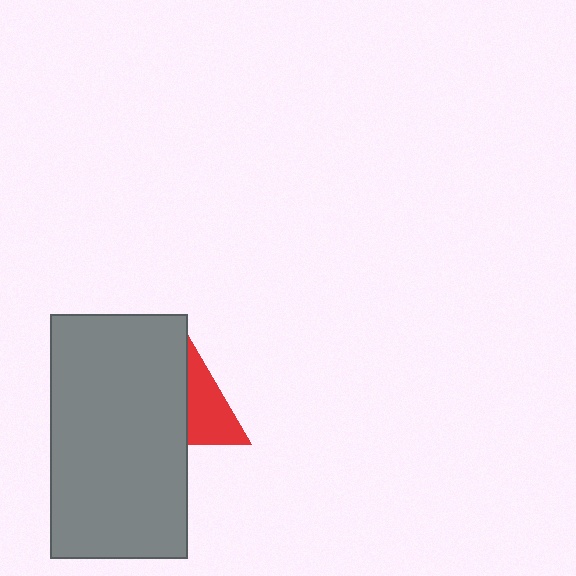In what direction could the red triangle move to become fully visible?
The red triangle could move right. That would shift it out from behind the gray rectangle entirely.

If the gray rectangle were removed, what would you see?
You would see the complete red triangle.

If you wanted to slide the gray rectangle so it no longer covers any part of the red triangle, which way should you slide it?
Slide it left — that is the most direct way to separate the two shapes.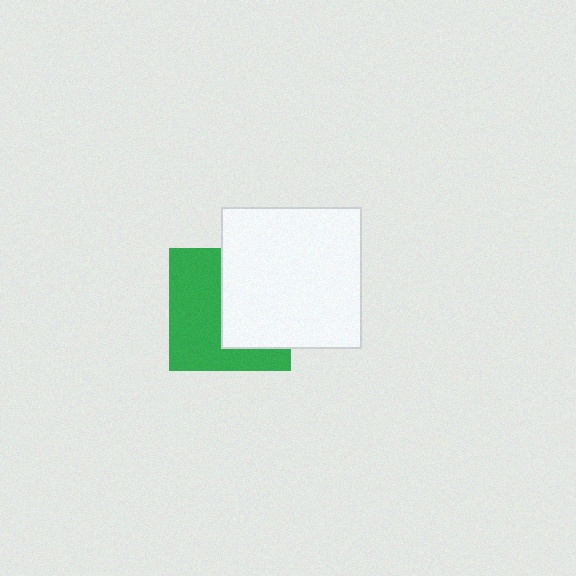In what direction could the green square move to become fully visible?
The green square could move left. That would shift it out from behind the white square entirely.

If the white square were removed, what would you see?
You would see the complete green square.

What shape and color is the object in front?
The object in front is a white square.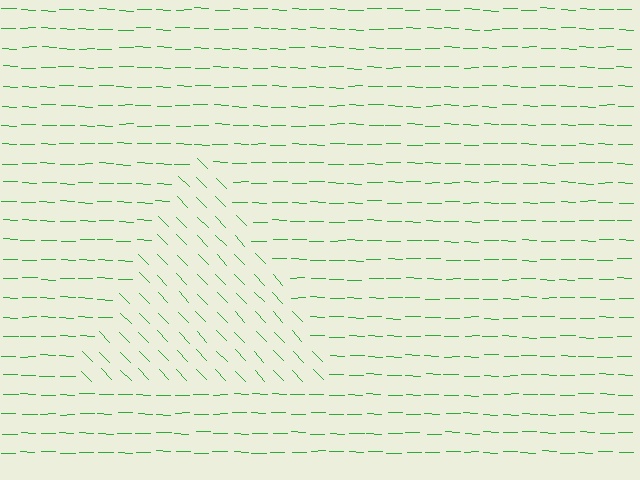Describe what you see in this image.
The image is filled with small green line segments. A triangle region in the image has lines oriented differently from the surrounding lines, creating a visible texture boundary.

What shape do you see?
I see a triangle.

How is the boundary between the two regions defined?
The boundary is defined purely by a change in line orientation (approximately 45 degrees difference). All lines are the same color and thickness.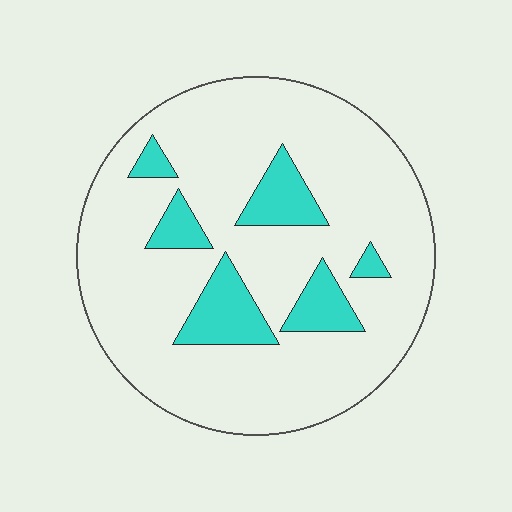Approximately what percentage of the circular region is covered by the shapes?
Approximately 15%.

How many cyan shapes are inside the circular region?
6.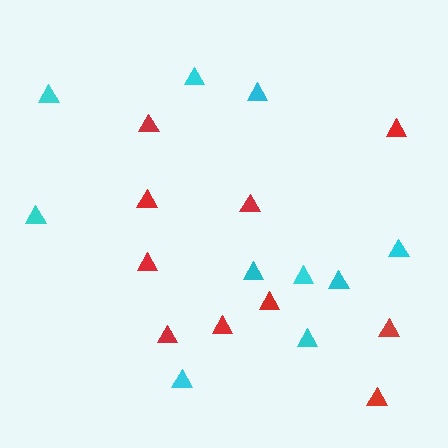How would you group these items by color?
There are 2 groups: one group of red triangles (10) and one group of cyan triangles (10).